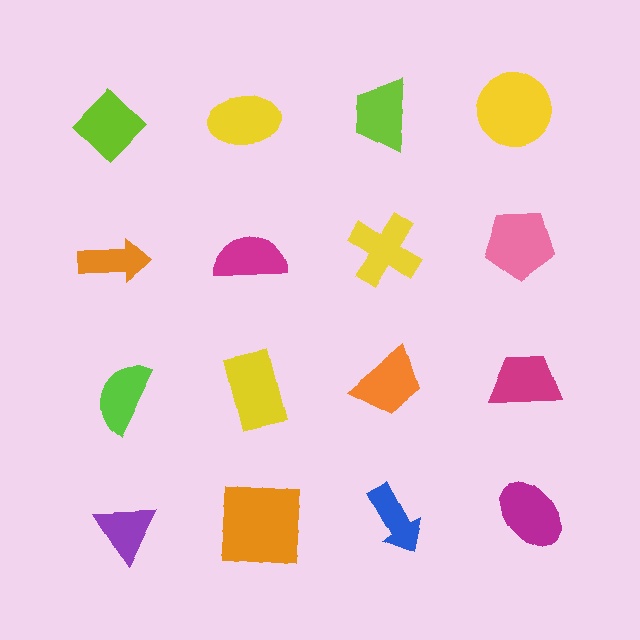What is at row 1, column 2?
A yellow ellipse.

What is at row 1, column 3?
A lime trapezoid.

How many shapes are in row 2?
4 shapes.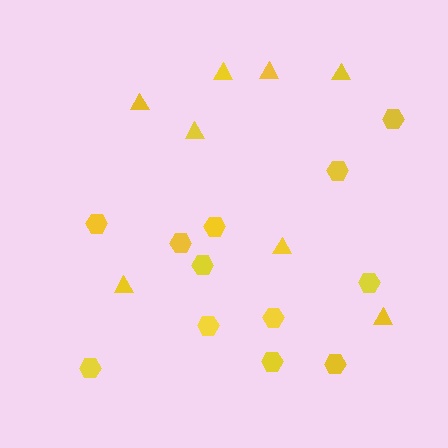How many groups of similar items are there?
There are 2 groups: one group of triangles (8) and one group of hexagons (12).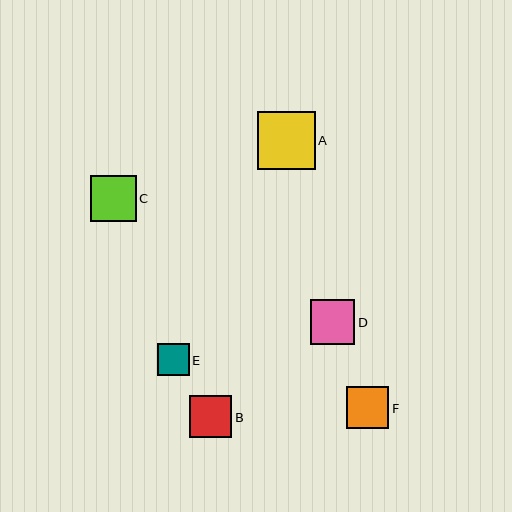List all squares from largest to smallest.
From largest to smallest: A, C, D, B, F, E.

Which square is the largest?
Square A is the largest with a size of approximately 58 pixels.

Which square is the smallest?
Square E is the smallest with a size of approximately 32 pixels.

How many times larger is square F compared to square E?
Square F is approximately 1.3 times the size of square E.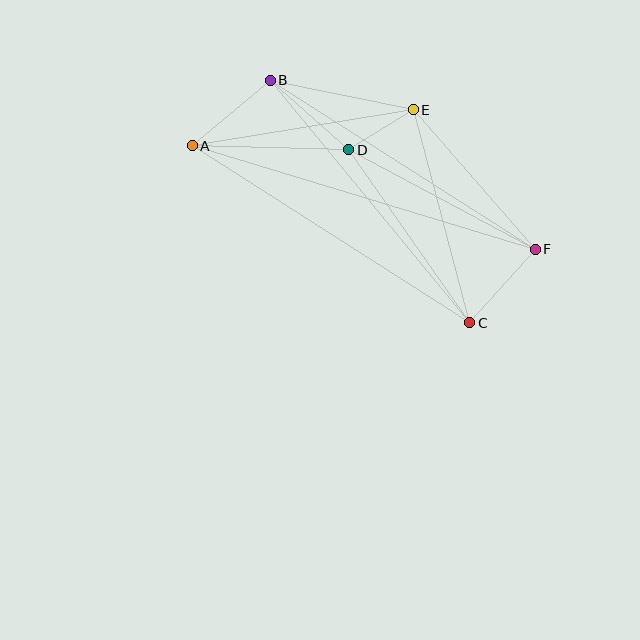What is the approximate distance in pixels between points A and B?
The distance between A and B is approximately 102 pixels.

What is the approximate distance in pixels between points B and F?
The distance between B and F is approximately 314 pixels.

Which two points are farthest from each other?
Points A and F are farthest from each other.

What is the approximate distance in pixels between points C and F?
The distance between C and F is approximately 98 pixels.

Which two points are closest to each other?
Points D and E are closest to each other.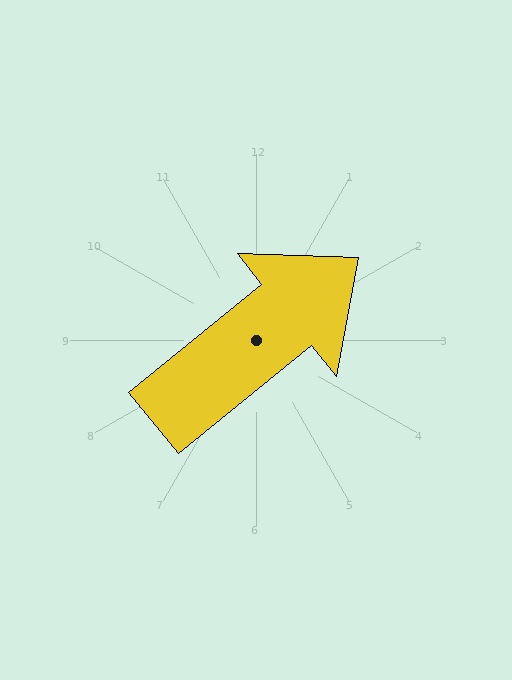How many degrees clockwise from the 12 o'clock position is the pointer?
Approximately 51 degrees.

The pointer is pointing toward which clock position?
Roughly 2 o'clock.